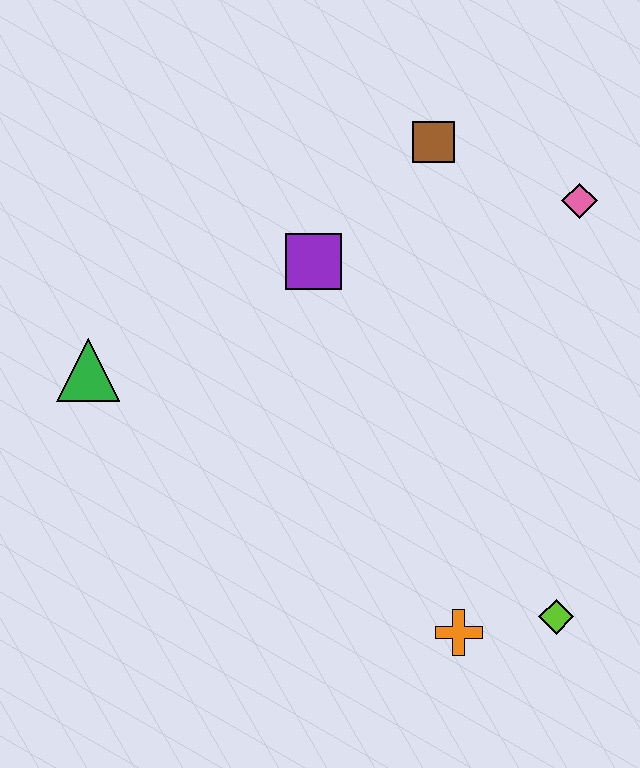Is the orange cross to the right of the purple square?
Yes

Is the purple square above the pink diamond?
No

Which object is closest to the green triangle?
The purple square is closest to the green triangle.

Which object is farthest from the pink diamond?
The green triangle is farthest from the pink diamond.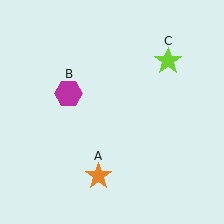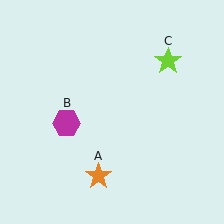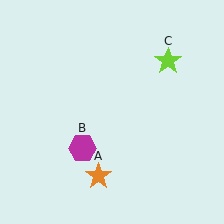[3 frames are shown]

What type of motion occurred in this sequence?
The magenta hexagon (object B) rotated counterclockwise around the center of the scene.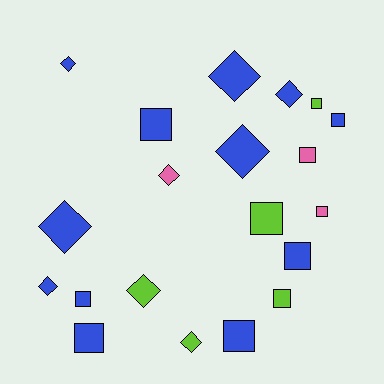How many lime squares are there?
There are 3 lime squares.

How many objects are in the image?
There are 20 objects.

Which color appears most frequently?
Blue, with 12 objects.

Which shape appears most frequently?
Square, with 11 objects.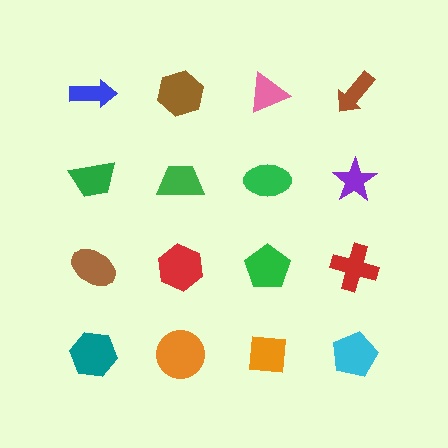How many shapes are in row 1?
4 shapes.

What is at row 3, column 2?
A red hexagon.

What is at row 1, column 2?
A brown hexagon.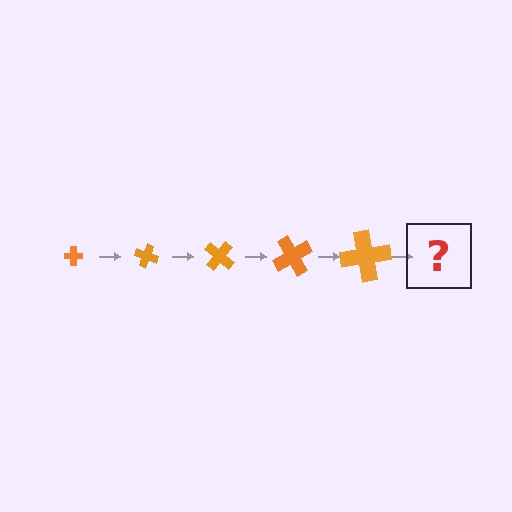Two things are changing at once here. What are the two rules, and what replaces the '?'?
The two rules are that the cross grows larger each step and it rotates 20 degrees each step. The '?' should be a cross, larger than the previous one and rotated 100 degrees from the start.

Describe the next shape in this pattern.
It should be a cross, larger than the previous one and rotated 100 degrees from the start.